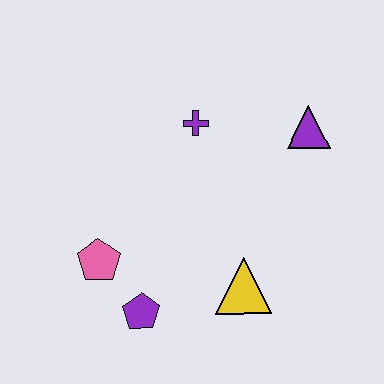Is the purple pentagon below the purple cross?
Yes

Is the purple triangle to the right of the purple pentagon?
Yes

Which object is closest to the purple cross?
The purple triangle is closest to the purple cross.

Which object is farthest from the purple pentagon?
The purple triangle is farthest from the purple pentagon.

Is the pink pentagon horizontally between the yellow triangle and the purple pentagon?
No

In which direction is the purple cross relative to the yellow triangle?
The purple cross is above the yellow triangle.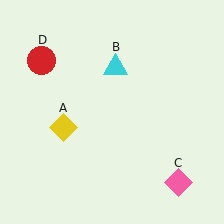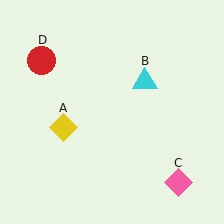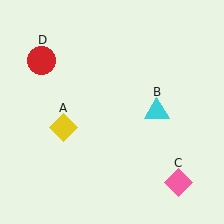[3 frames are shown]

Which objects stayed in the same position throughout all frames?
Yellow diamond (object A) and pink diamond (object C) and red circle (object D) remained stationary.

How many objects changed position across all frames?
1 object changed position: cyan triangle (object B).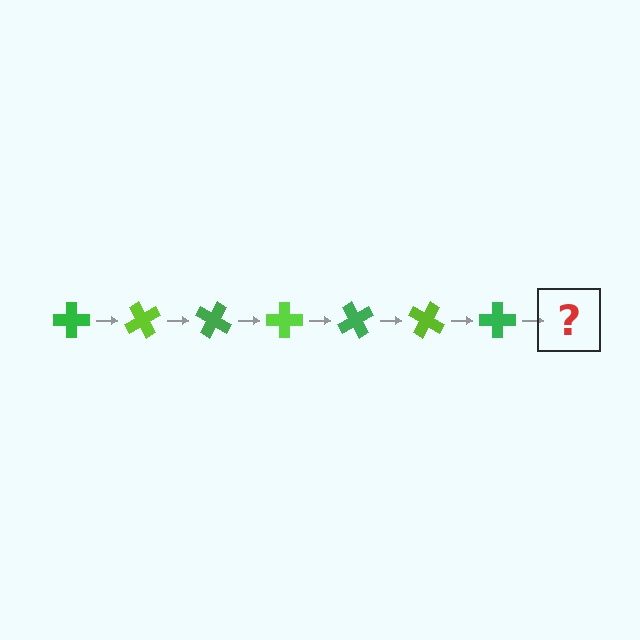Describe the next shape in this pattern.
It should be a lime cross, rotated 420 degrees from the start.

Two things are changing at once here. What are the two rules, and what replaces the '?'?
The two rules are that it rotates 60 degrees each step and the color cycles through green and lime. The '?' should be a lime cross, rotated 420 degrees from the start.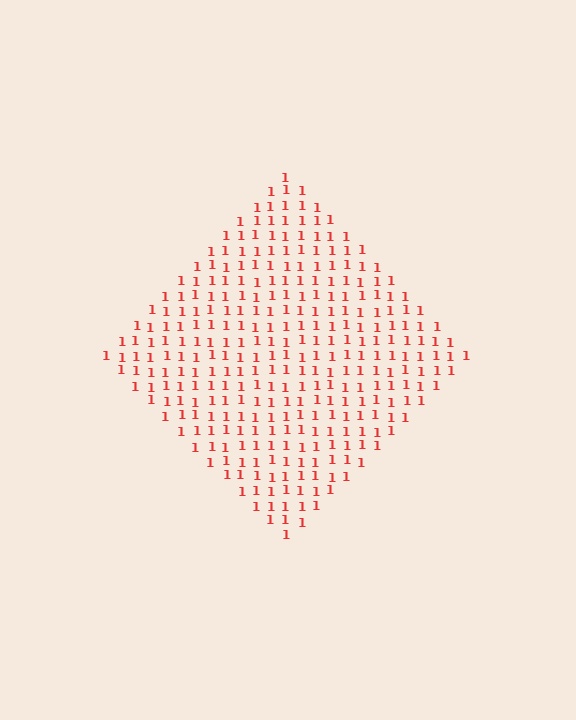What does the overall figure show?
The overall figure shows a diamond.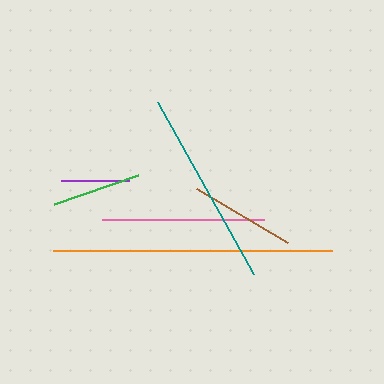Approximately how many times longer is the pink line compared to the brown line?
The pink line is approximately 1.5 times the length of the brown line.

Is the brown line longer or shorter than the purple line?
The brown line is longer than the purple line.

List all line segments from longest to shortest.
From longest to shortest: orange, teal, pink, brown, green, purple.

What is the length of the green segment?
The green segment is approximately 90 pixels long.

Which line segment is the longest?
The orange line is the longest at approximately 279 pixels.